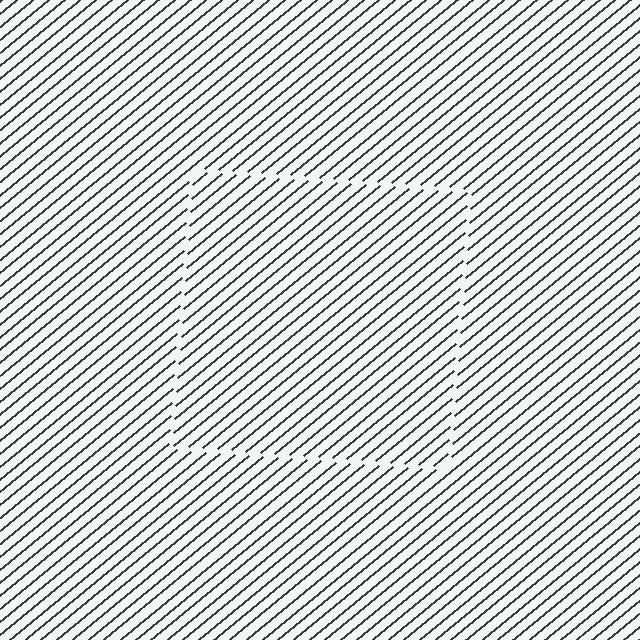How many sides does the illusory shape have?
4 sides — the line-ends trace a square.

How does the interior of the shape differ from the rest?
The interior of the shape contains the same grating, shifted by half a period — the contour is defined by the phase discontinuity where line-ends from the inner and outer gratings abut.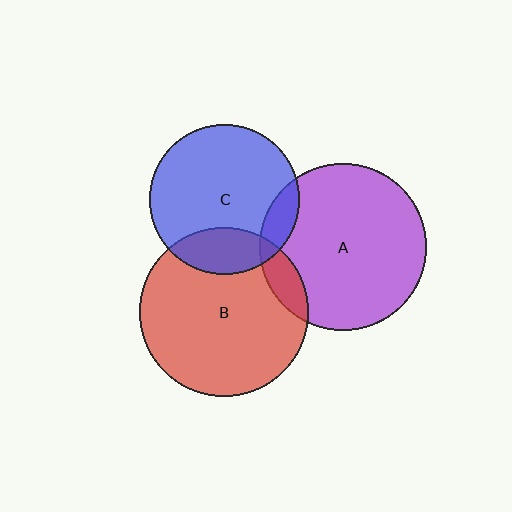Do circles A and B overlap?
Yes.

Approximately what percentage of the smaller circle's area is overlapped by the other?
Approximately 10%.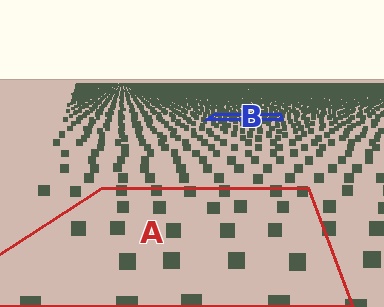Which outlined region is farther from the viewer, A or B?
Region B is farther from the viewer — the texture elements inside it appear smaller and more densely packed.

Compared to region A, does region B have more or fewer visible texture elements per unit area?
Region B has more texture elements per unit area — they are packed more densely because it is farther away.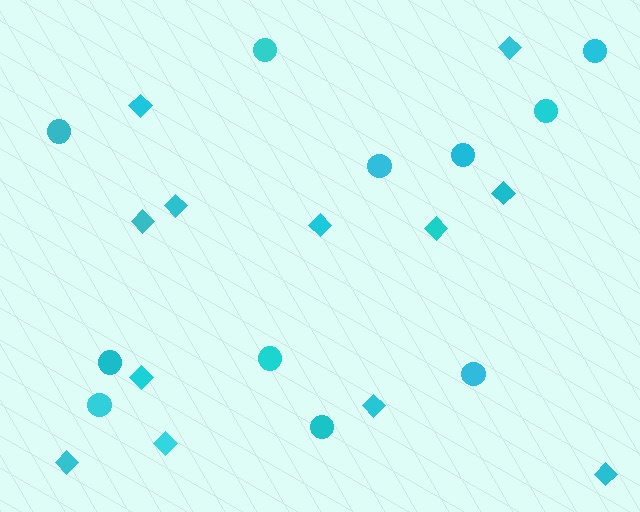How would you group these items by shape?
There are 2 groups: one group of diamonds (12) and one group of circles (11).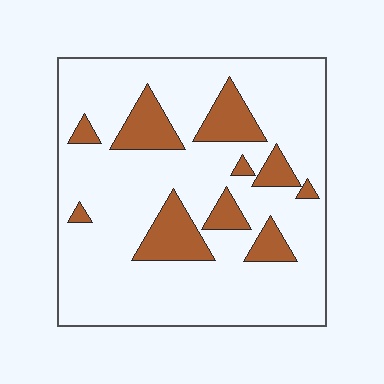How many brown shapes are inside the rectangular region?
10.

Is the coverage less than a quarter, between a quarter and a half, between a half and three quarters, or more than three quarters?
Less than a quarter.